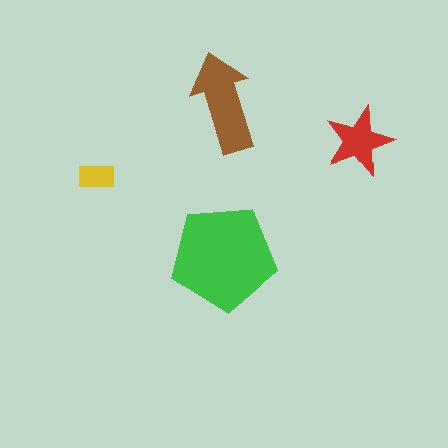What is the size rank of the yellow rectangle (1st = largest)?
4th.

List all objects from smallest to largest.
The yellow rectangle, the red star, the brown arrow, the green pentagon.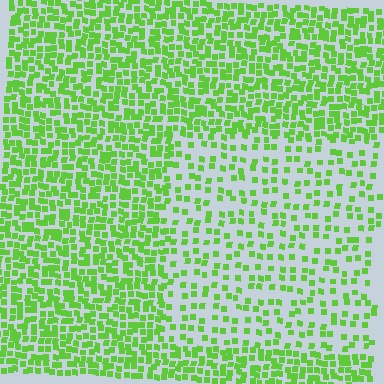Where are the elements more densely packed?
The elements are more densely packed outside the rectangle boundary.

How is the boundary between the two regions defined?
The boundary is defined by a change in element density (approximately 2.2x ratio). All elements are the same color, size, and shape.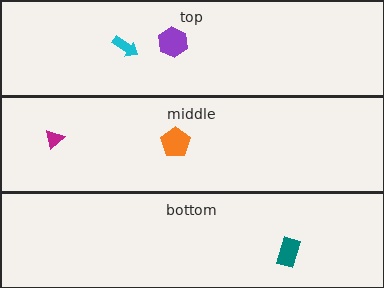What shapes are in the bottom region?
The teal rectangle.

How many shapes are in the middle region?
2.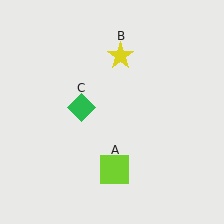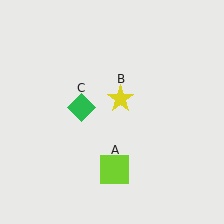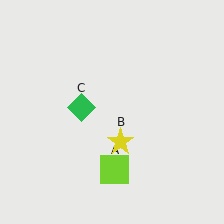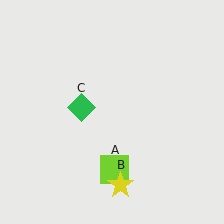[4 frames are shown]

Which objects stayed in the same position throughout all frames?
Lime square (object A) and green diamond (object C) remained stationary.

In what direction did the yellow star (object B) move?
The yellow star (object B) moved down.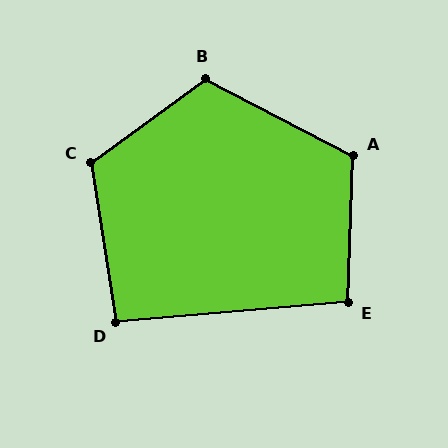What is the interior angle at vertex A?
Approximately 115 degrees (obtuse).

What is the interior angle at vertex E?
Approximately 97 degrees (obtuse).